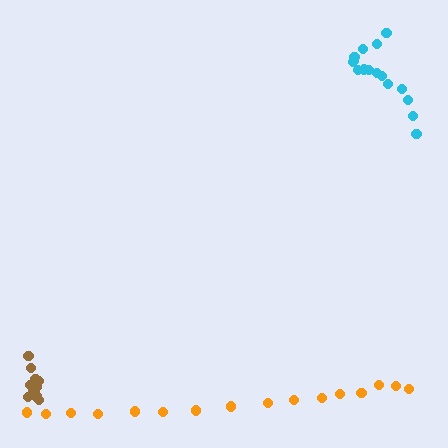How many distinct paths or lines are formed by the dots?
There are 3 distinct paths.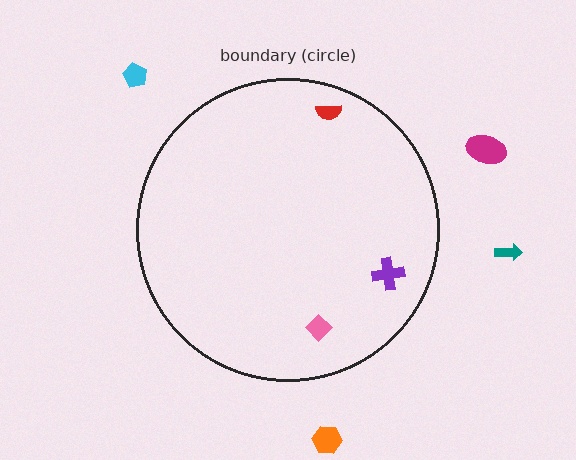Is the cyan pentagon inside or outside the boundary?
Outside.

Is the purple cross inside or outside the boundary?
Inside.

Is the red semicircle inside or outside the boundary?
Inside.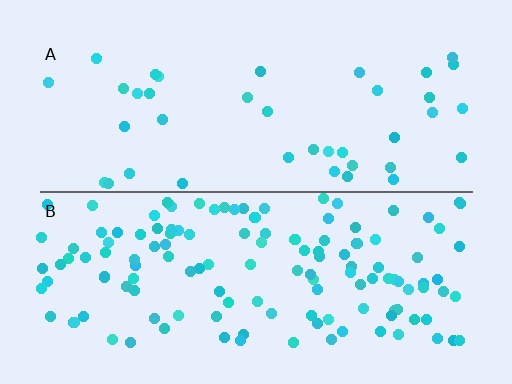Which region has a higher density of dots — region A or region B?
B (the bottom).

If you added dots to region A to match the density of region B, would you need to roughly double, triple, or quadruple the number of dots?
Approximately triple.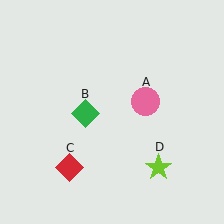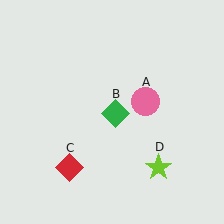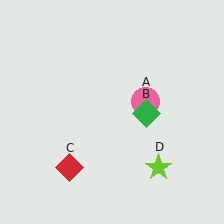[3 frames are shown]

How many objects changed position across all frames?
1 object changed position: green diamond (object B).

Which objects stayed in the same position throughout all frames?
Pink circle (object A) and red diamond (object C) and lime star (object D) remained stationary.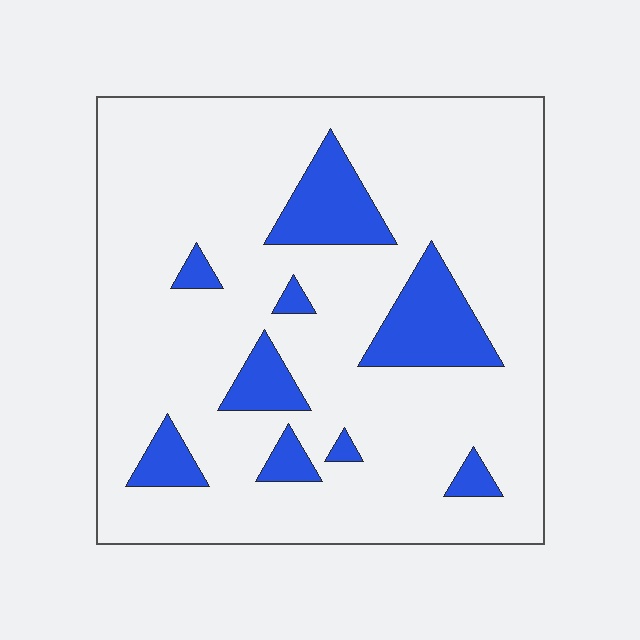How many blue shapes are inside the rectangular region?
9.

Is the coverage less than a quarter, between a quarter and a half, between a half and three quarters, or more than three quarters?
Less than a quarter.